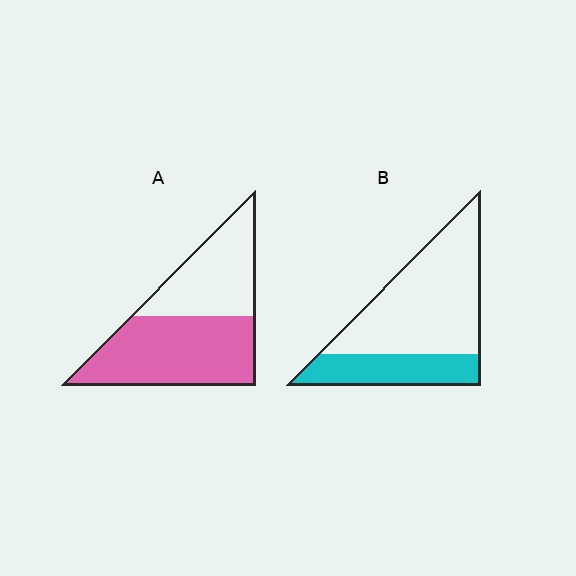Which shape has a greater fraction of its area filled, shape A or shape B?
Shape A.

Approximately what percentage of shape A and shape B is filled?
A is approximately 60% and B is approximately 30%.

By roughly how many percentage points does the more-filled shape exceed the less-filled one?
By roughly 30 percentage points (A over B).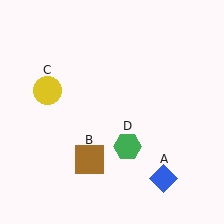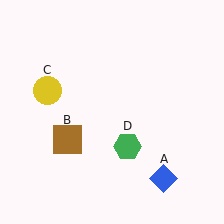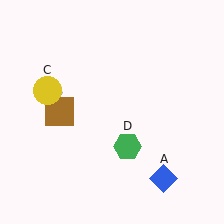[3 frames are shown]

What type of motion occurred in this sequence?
The brown square (object B) rotated clockwise around the center of the scene.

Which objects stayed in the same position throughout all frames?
Blue diamond (object A) and yellow circle (object C) and green hexagon (object D) remained stationary.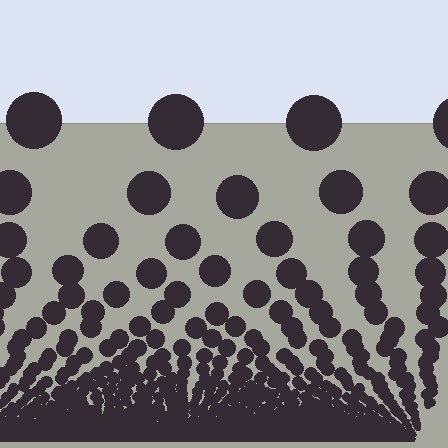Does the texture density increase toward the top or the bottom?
Density increases toward the bottom.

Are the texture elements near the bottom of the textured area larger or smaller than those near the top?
Smaller. The gradient is inverted — elements near the bottom are smaller and denser.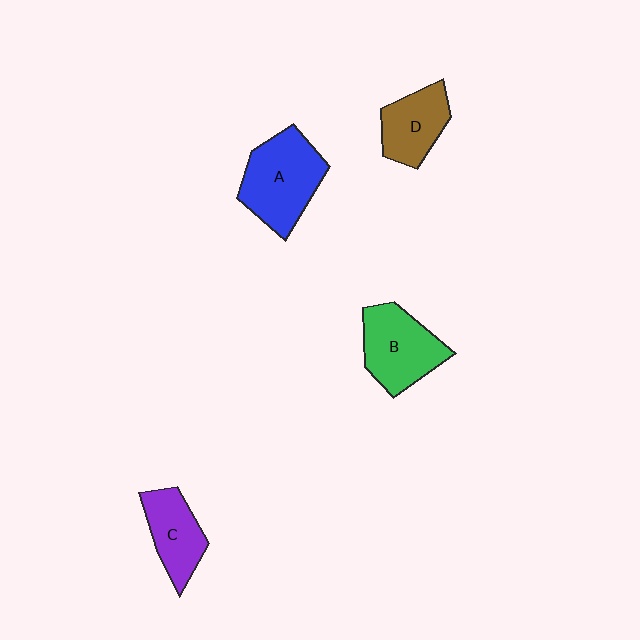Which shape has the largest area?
Shape A (blue).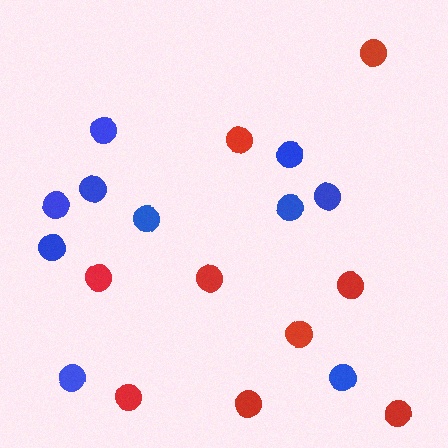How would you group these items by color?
There are 2 groups: one group of red circles (9) and one group of blue circles (10).